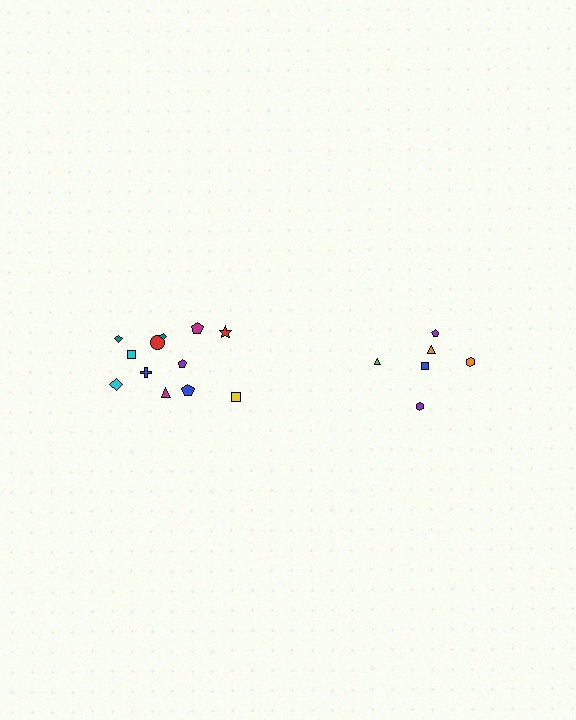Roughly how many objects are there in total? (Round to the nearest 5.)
Roughly 20 objects in total.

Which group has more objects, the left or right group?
The left group.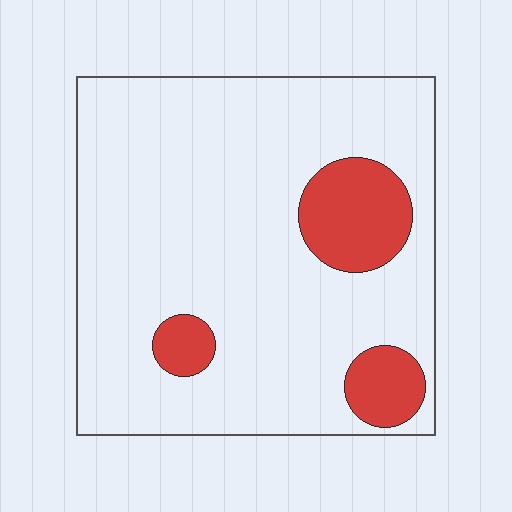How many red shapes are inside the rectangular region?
3.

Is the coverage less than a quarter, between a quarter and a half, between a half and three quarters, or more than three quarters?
Less than a quarter.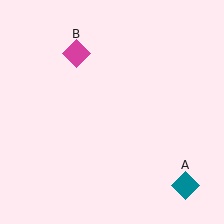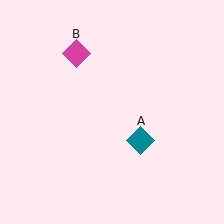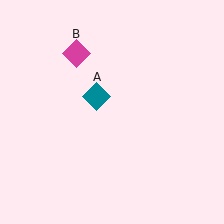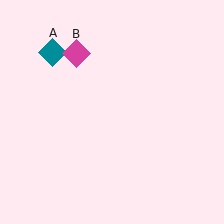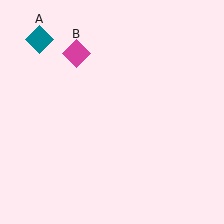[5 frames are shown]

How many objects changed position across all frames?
1 object changed position: teal diamond (object A).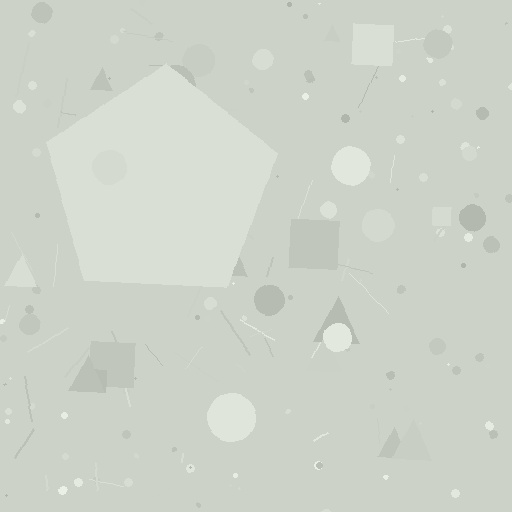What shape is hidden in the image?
A pentagon is hidden in the image.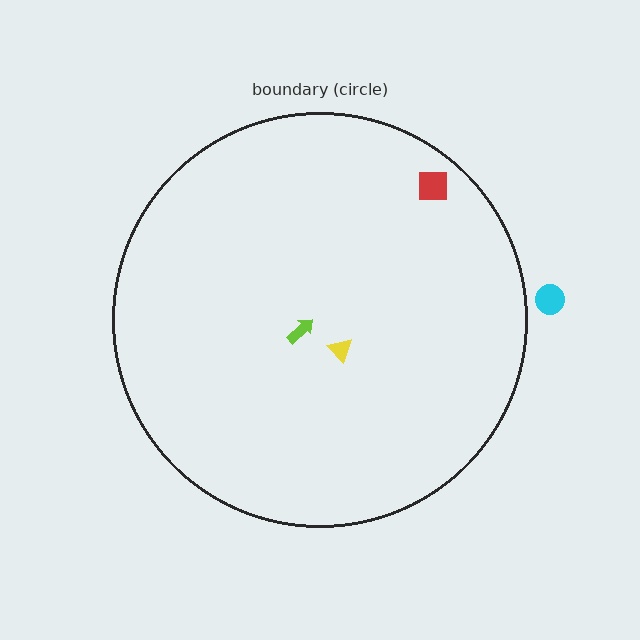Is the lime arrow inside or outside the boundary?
Inside.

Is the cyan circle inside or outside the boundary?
Outside.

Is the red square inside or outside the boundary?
Inside.